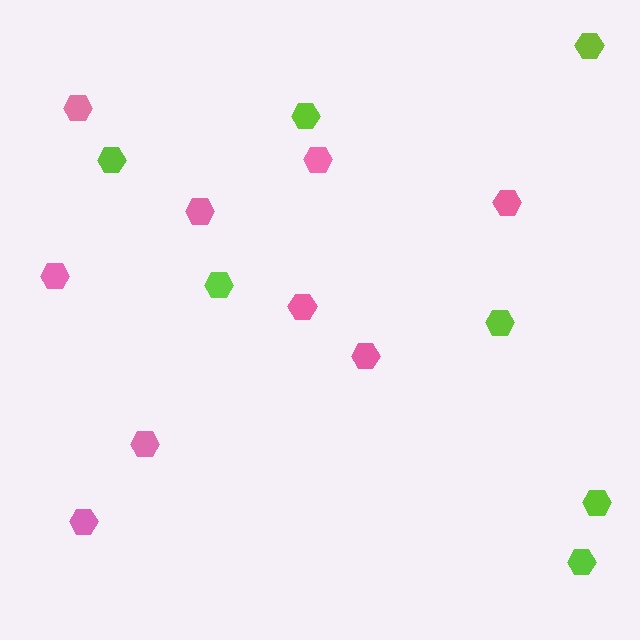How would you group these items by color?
There are 2 groups: one group of pink hexagons (9) and one group of lime hexagons (7).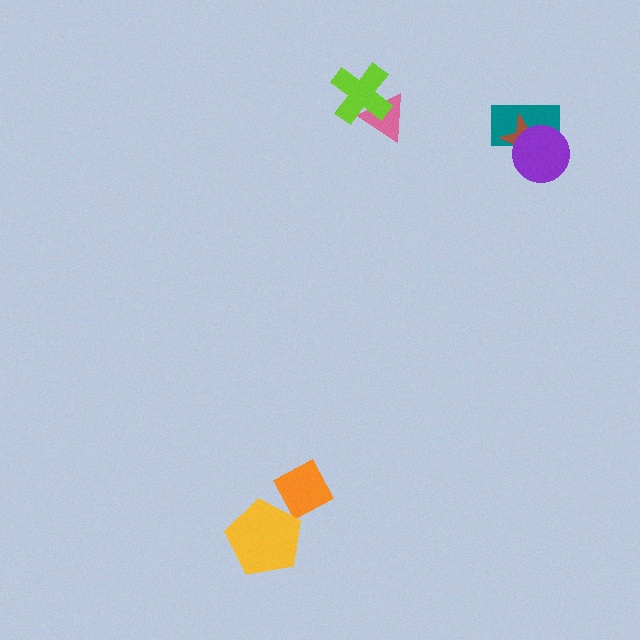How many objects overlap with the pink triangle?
1 object overlaps with the pink triangle.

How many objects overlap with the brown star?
2 objects overlap with the brown star.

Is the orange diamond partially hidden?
Yes, it is partially covered by another shape.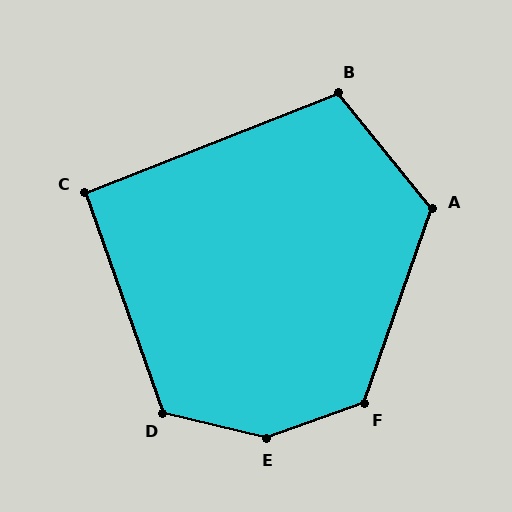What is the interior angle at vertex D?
Approximately 123 degrees (obtuse).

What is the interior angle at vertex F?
Approximately 129 degrees (obtuse).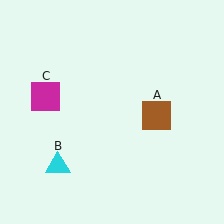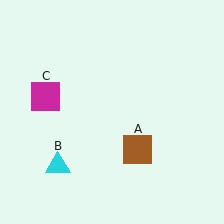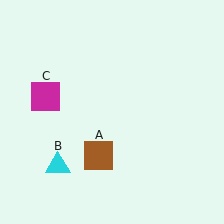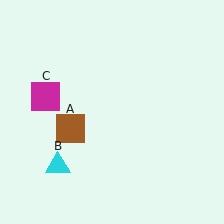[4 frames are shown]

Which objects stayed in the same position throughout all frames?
Cyan triangle (object B) and magenta square (object C) remained stationary.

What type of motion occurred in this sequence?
The brown square (object A) rotated clockwise around the center of the scene.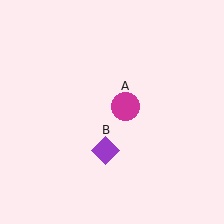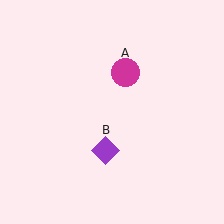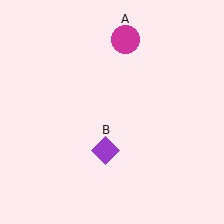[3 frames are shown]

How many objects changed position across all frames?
1 object changed position: magenta circle (object A).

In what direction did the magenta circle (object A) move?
The magenta circle (object A) moved up.